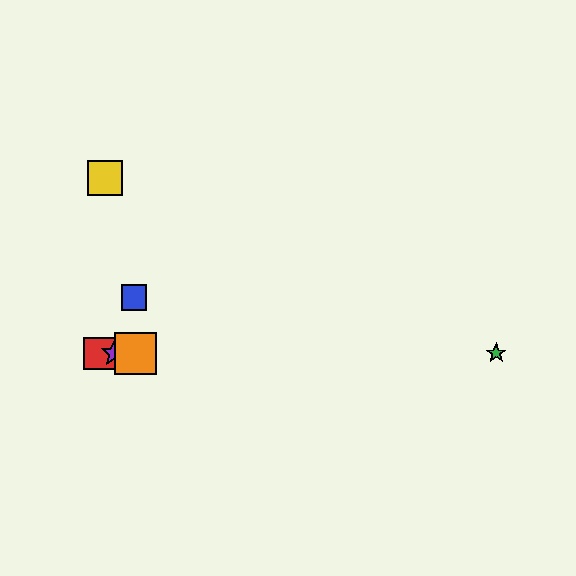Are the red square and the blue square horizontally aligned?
No, the red square is at y≈353 and the blue square is at y≈298.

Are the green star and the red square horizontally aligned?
Yes, both are at y≈353.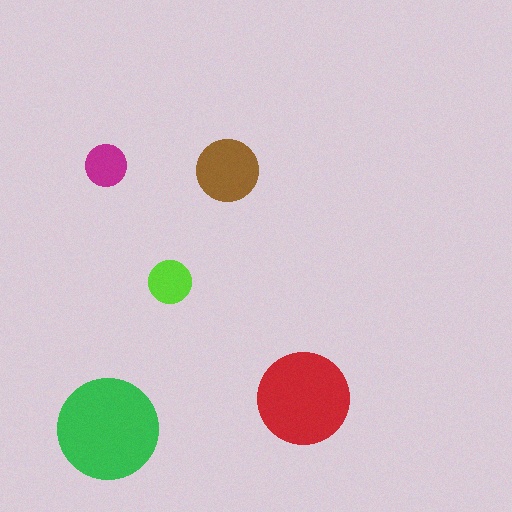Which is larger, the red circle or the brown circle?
The red one.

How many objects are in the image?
There are 5 objects in the image.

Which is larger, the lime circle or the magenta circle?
The lime one.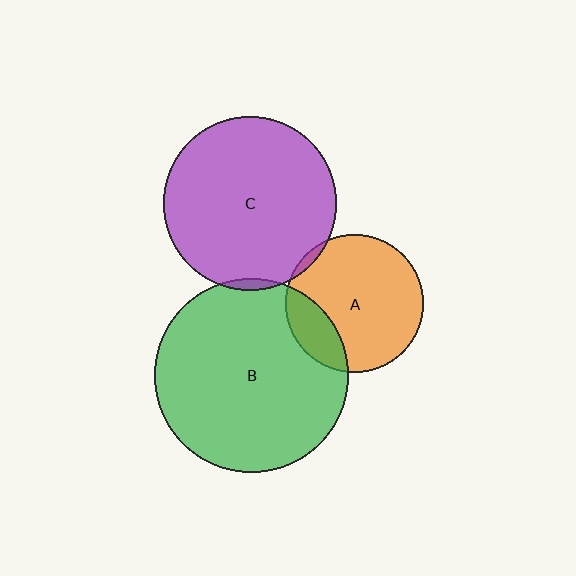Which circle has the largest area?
Circle B (green).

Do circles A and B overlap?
Yes.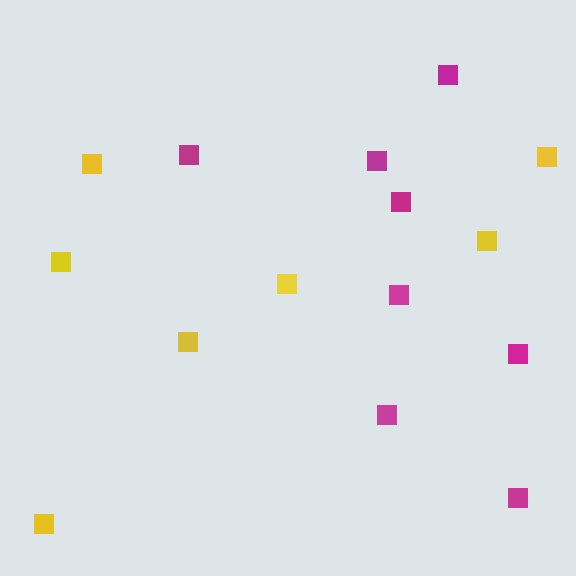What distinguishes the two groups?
There are 2 groups: one group of magenta squares (8) and one group of yellow squares (7).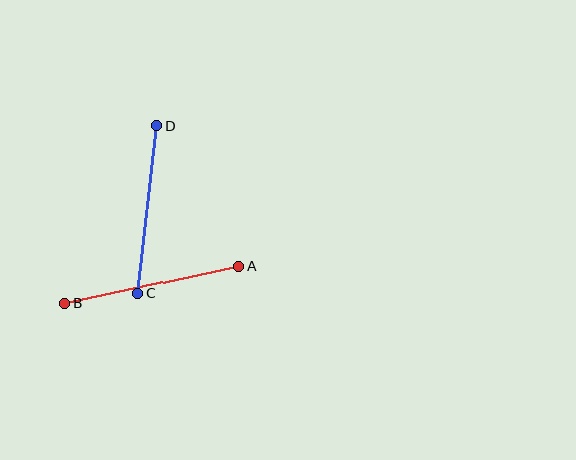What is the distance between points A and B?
The distance is approximately 178 pixels.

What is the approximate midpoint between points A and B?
The midpoint is at approximately (151, 285) pixels.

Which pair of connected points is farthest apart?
Points A and B are farthest apart.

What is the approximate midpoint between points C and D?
The midpoint is at approximately (147, 210) pixels.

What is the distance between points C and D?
The distance is approximately 169 pixels.